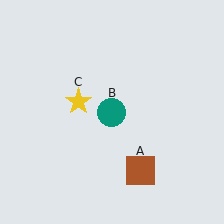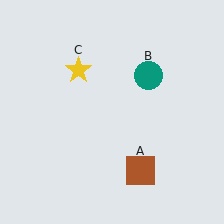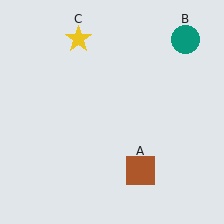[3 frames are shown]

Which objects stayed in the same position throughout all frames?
Brown square (object A) remained stationary.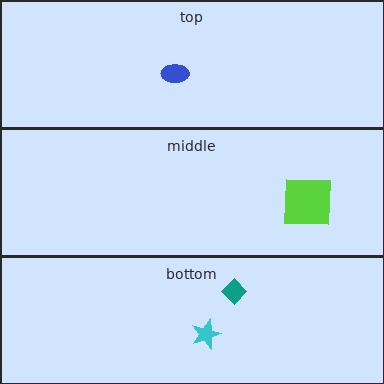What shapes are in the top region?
The blue ellipse.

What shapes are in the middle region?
The lime square.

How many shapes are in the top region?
1.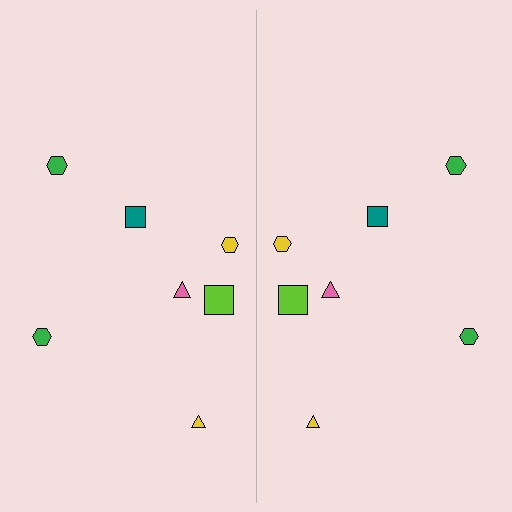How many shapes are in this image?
There are 14 shapes in this image.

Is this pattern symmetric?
Yes, this pattern has bilateral (reflection) symmetry.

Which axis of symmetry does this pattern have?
The pattern has a vertical axis of symmetry running through the center of the image.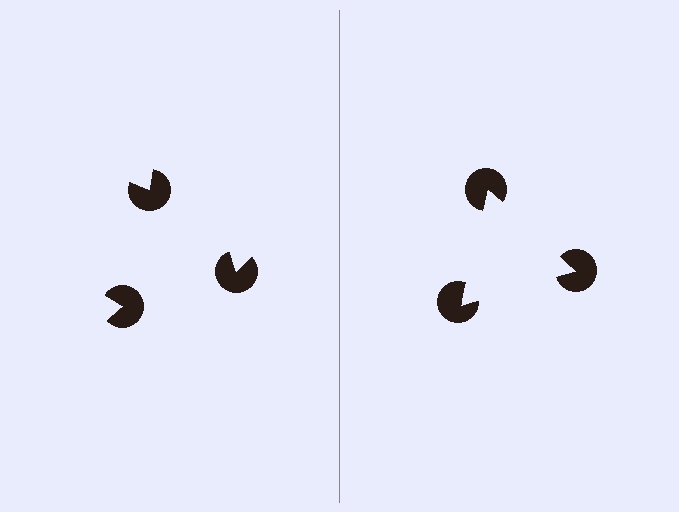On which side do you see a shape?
An illusory triangle appears on the right side. On the left side the wedge cuts are rotated, so no coherent shape forms.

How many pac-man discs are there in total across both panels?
6 — 3 on each side.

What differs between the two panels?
The pac-man discs are positioned identically on both sides; only the wedge orientations differ. On the right they align to a triangle; on the left they are misaligned.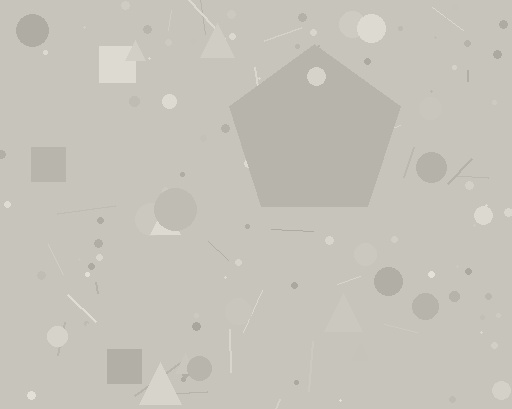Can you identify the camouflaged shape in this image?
The camouflaged shape is a pentagon.